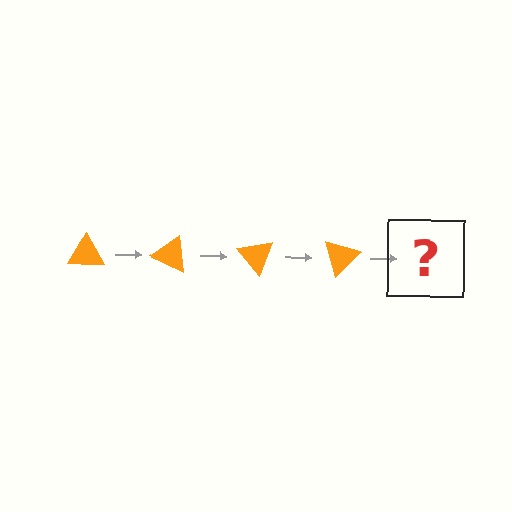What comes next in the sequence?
The next element should be an orange triangle rotated 100 degrees.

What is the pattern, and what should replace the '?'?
The pattern is that the triangle rotates 25 degrees each step. The '?' should be an orange triangle rotated 100 degrees.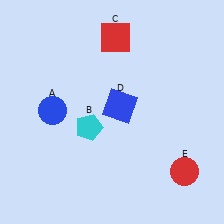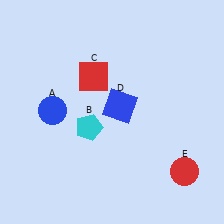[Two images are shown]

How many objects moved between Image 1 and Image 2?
1 object moved between the two images.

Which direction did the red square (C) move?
The red square (C) moved down.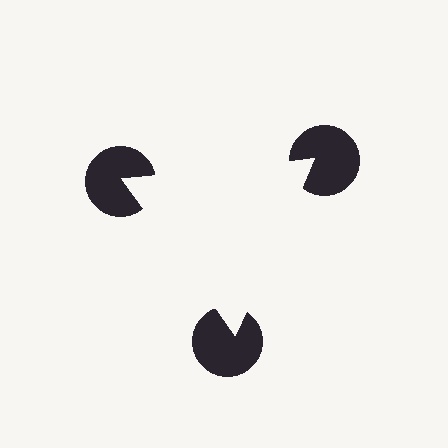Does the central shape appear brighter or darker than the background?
It typically appears slightly brighter than the background, even though no actual brightness change is drawn.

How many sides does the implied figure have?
3 sides.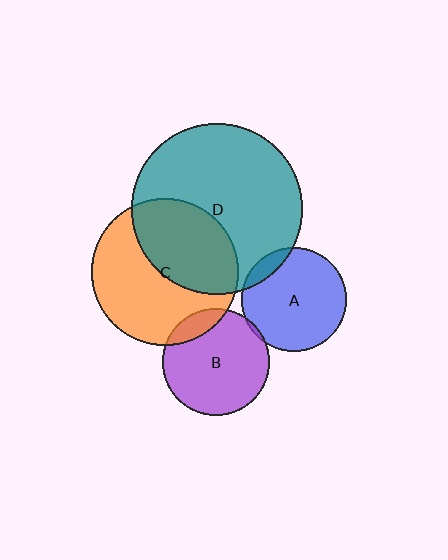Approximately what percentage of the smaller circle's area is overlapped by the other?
Approximately 10%.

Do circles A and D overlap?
Yes.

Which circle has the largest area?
Circle D (teal).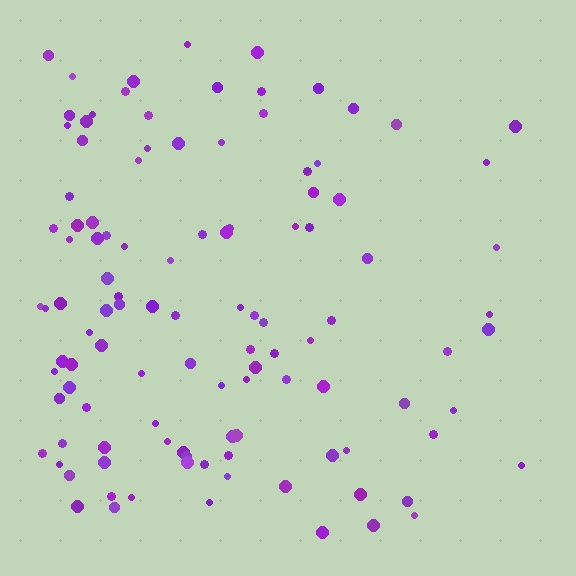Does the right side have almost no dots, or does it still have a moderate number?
Still a moderate number, just noticeably fewer than the left.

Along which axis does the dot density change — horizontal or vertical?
Horizontal.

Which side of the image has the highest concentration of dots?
The left.